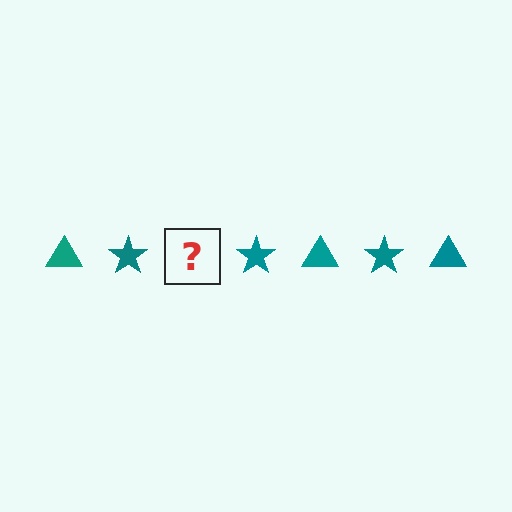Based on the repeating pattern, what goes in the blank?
The blank should be a teal triangle.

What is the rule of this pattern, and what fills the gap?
The rule is that the pattern cycles through triangle, star shapes in teal. The gap should be filled with a teal triangle.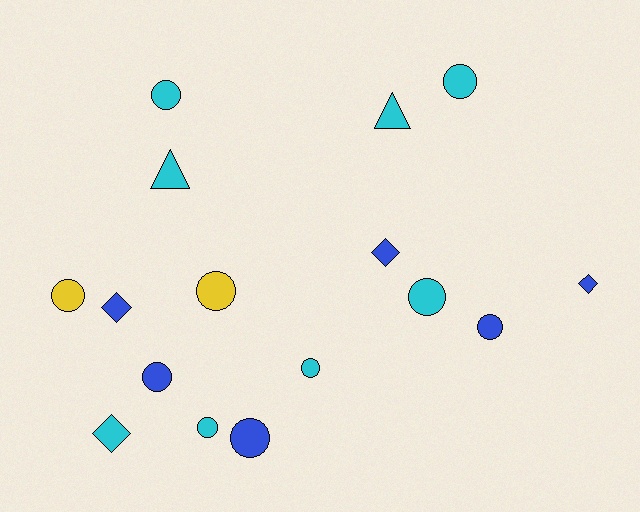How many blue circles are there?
There are 3 blue circles.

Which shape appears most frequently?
Circle, with 10 objects.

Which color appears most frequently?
Cyan, with 8 objects.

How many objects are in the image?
There are 16 objects.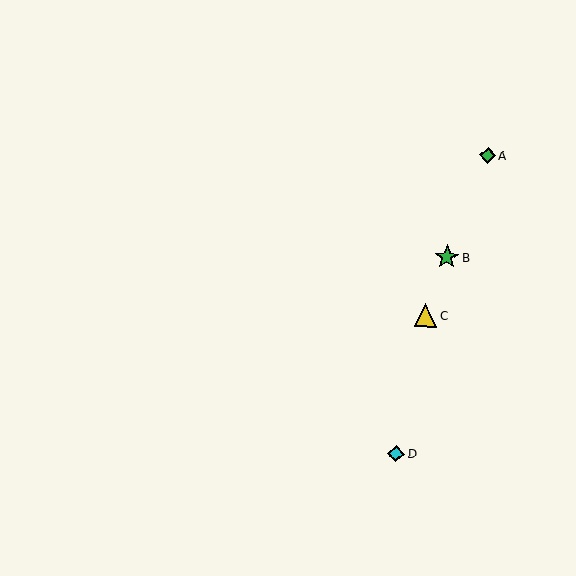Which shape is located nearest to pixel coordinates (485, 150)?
The green diamond (labeled A) at (487, 155) is nearest to that location.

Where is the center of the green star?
The center of the green star is at (447, 257).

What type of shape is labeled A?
Shape A is a green diamond.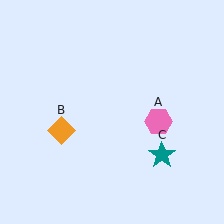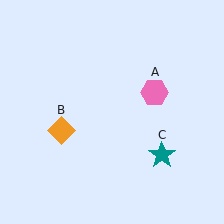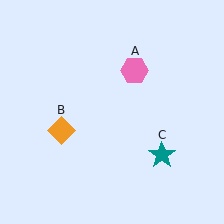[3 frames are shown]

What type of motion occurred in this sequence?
The pink hexagon (object A) rotated counterclockwise around the center of the scene.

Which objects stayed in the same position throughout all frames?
Orange diamond (object B) and teal star (object C) remained stationary.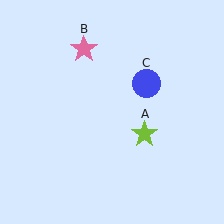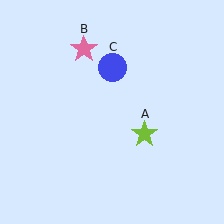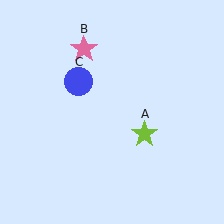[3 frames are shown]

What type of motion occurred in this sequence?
The blue circle (object C) rotated counterclockwise around the center of the scene.